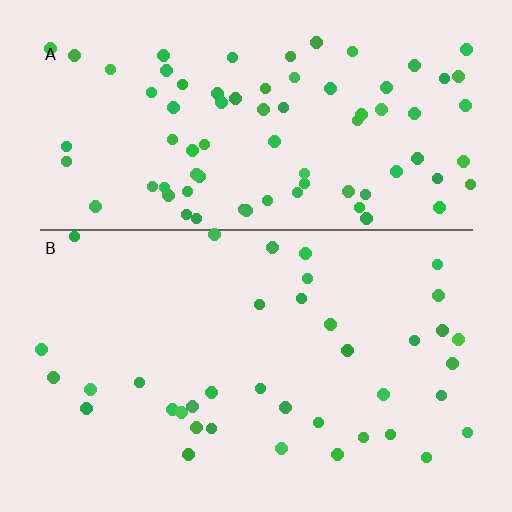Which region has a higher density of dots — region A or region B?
A (the top).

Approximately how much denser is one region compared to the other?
Approximately 2.1× — region A over region B.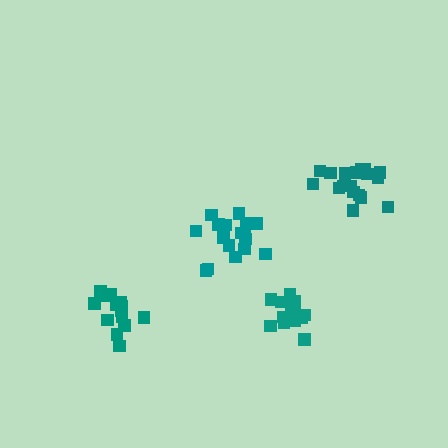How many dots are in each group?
Group 1: 18 dots, Group 2: 15 dots, Group 3: 15 dots, Group 4: 17 dots (65 total).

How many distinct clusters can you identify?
There are 4 distinct clusters.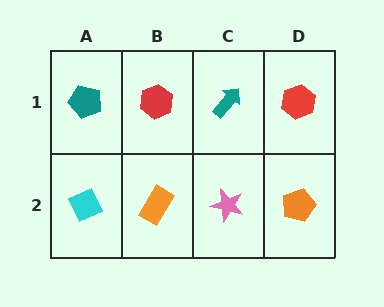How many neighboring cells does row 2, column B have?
3.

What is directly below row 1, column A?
A cyan diamond.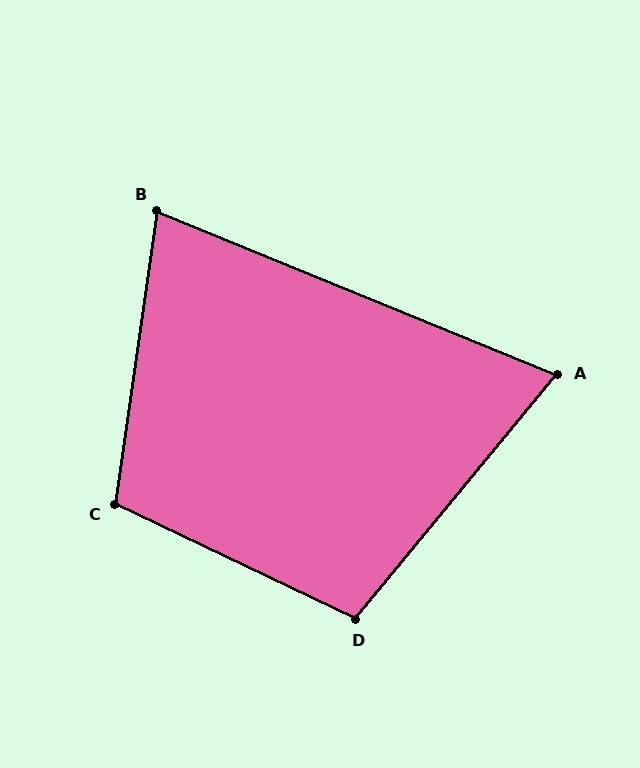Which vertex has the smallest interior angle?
A, at approximately 73 degrees.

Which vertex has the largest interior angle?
C, at approximately 107 degrees.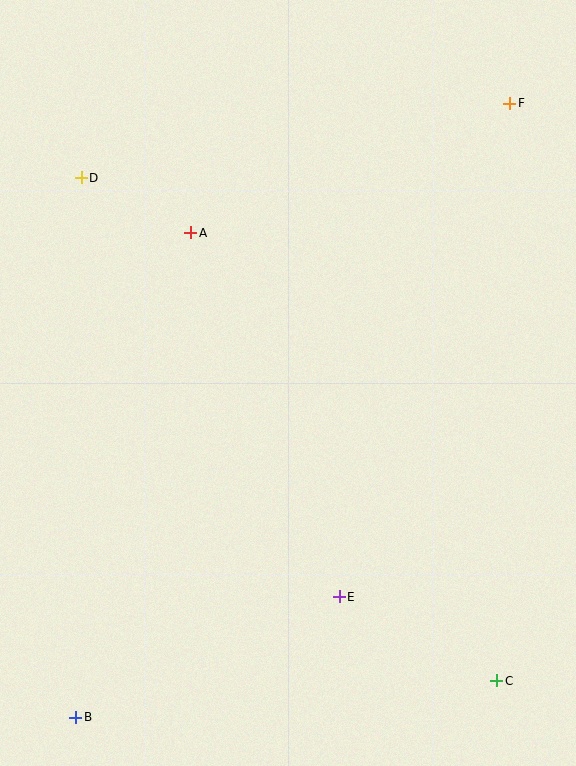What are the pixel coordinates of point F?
Point F is at (510, 103).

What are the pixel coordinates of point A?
Point A is at (191, 233).